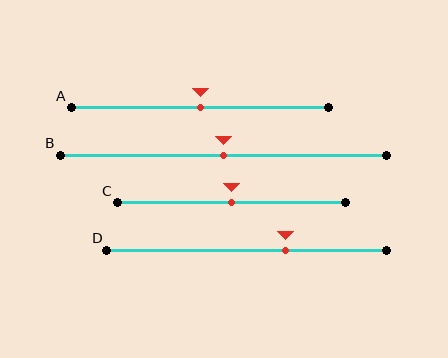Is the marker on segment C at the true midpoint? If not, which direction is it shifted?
Yes, the marker on segment C is at the true midpoint.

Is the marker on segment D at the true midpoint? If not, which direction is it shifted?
No, the marker on segment D is shifted to the right by about 14% of the segment length.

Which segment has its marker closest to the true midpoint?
Segment A has its marker closest to the true midpoint.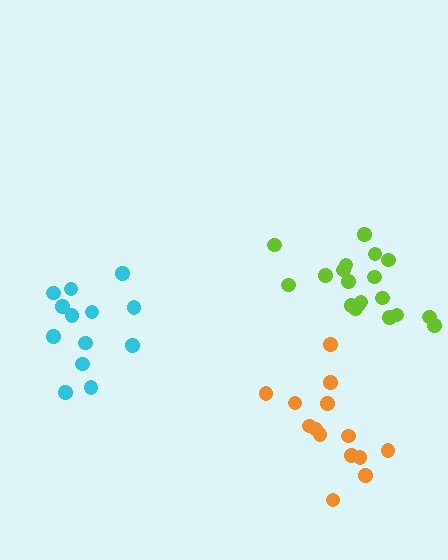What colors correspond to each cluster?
The clusters are colored: cyan, orange, lime.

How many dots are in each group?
Group 1: 13 dots, Group 2: 14 dots, Group 3: 19 dots (46 total).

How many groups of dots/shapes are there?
There are 3 groups.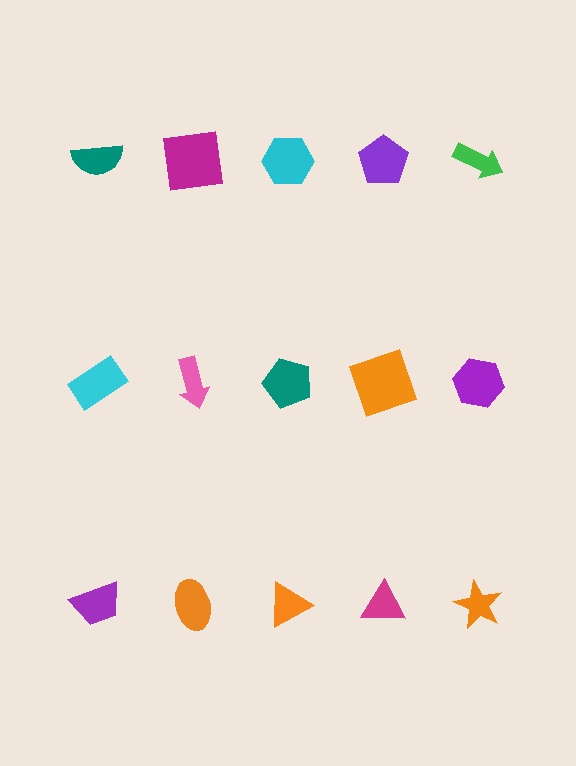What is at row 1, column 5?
A green arrow.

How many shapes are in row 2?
5 shapes.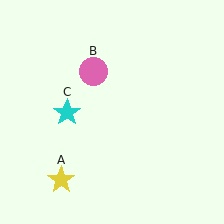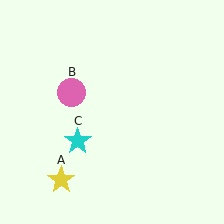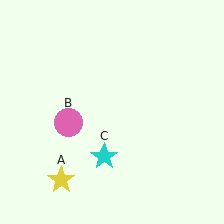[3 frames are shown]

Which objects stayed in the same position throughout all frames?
Yellow star (object A) remained stationary.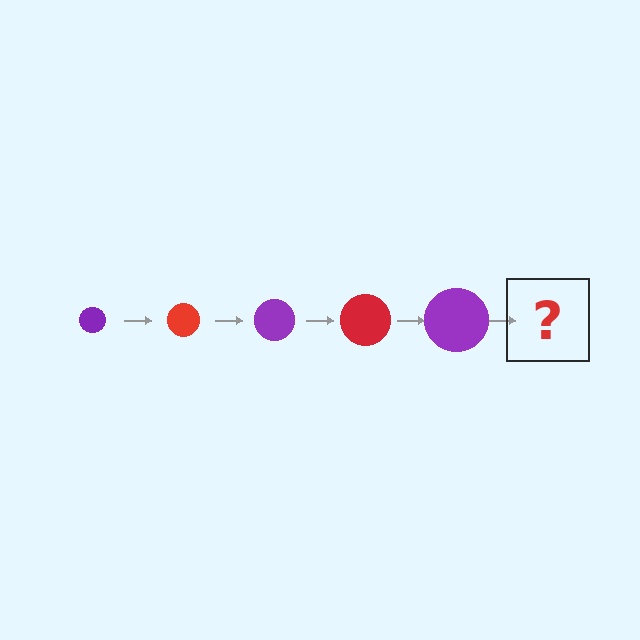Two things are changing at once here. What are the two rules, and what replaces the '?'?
The two rules are that the circle grows larger each step and the color cycles through purple and red. The '?' should be a red circle, larger than the previous one.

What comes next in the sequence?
The next element should be a red circle, larger than the previous one.